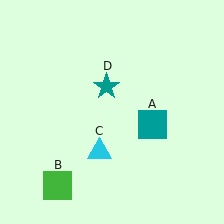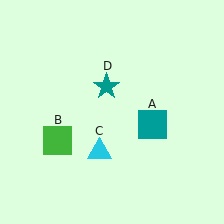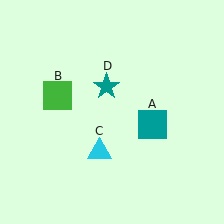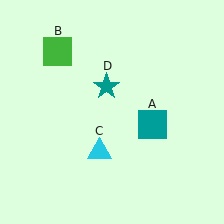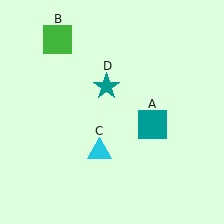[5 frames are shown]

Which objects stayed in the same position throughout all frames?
Teal square (object A) and cyan triangle (object C) and teal star (object D) remained stationary.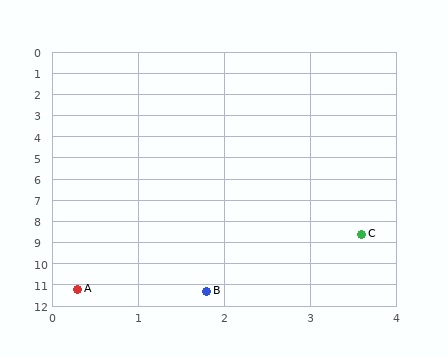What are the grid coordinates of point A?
Point A is at approximately (0.3, 11.2).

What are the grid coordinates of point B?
Point B is at approximately (1.8, 11.3).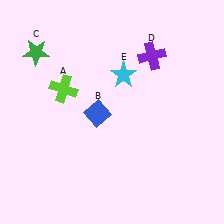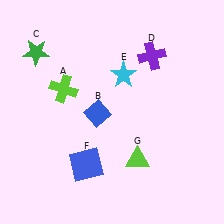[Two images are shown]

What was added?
A blue square (F), a lime triangle (G) were added in Image 2.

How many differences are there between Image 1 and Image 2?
There are 2 differences between the two images.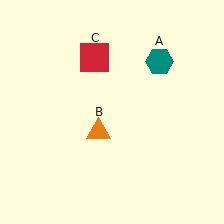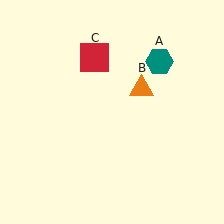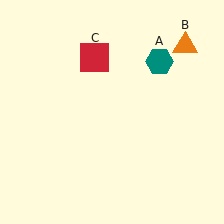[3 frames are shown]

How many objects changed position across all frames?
1 object changed position: orange triangle (object B).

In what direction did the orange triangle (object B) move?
The orange triangle (object B) moved up and to the right.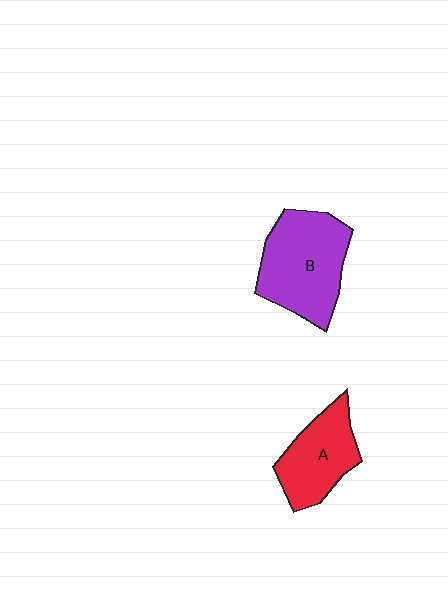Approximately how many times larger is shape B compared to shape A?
Approximately 1.4 times.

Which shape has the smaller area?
Shape A (red).